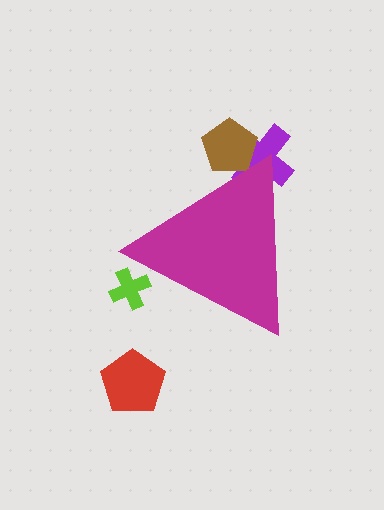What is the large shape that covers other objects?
A magenta triangle.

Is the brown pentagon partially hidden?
Yes, the brown pentagon is partially hidden behind the magenta triangle.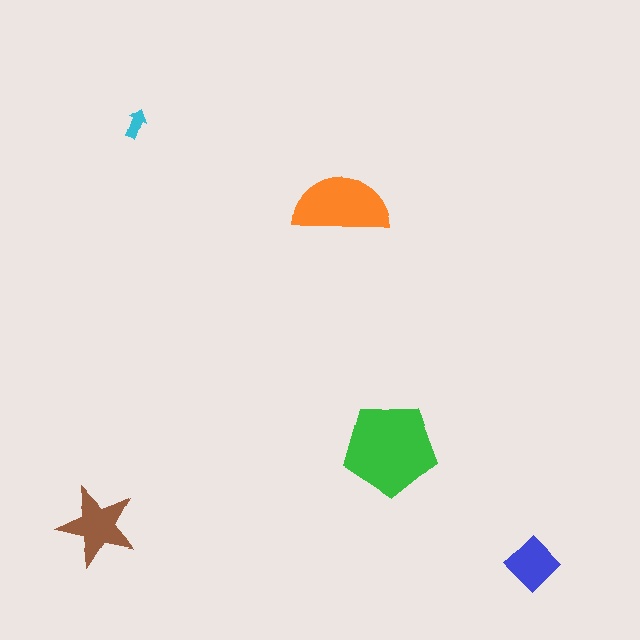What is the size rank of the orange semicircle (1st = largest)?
2nd.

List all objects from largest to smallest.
The green pentagon, the orange semicircle, the brown star, the blue diamond, the cyan arrow.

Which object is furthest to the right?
The blue diamond is rightmost.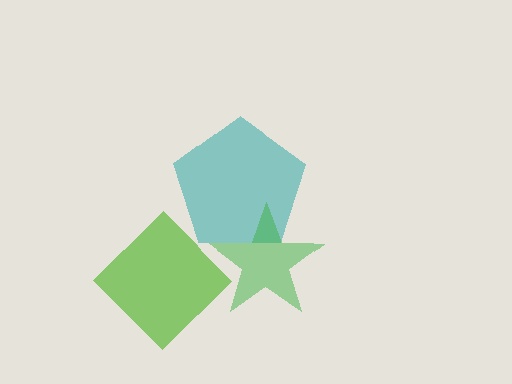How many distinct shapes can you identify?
There are 3 distinct shapes: a teal pentagon, a lime diamond, a green star.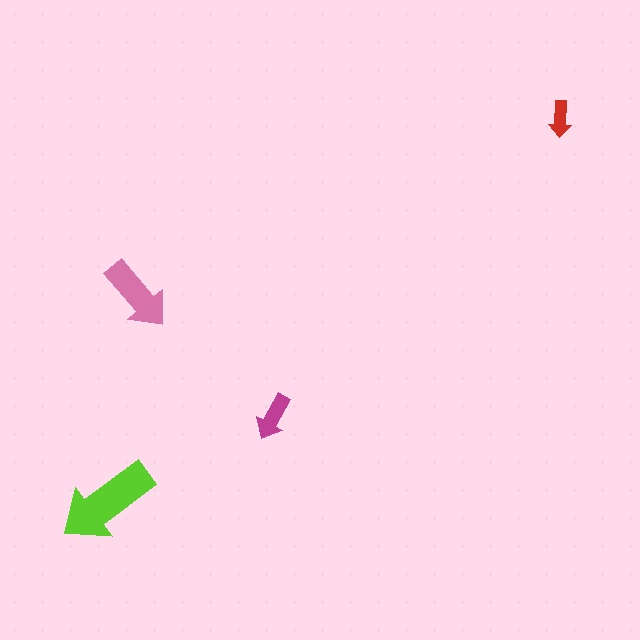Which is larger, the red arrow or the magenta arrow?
The magenta one.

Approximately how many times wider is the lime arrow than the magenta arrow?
About 2 times wider.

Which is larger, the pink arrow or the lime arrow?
The lime one.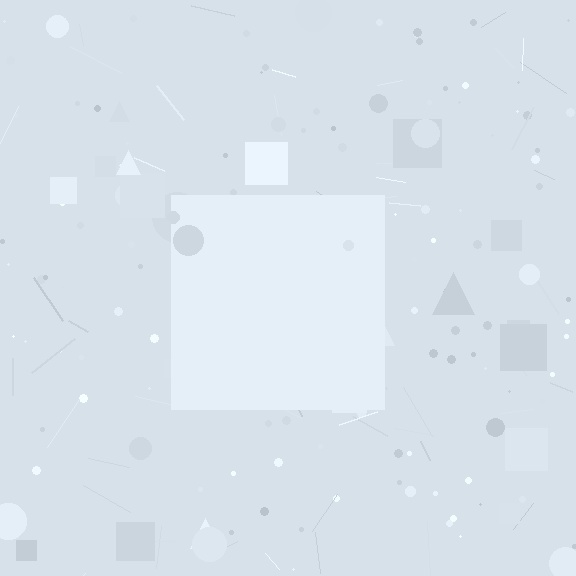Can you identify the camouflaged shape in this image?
The camouflaged shape is a square.